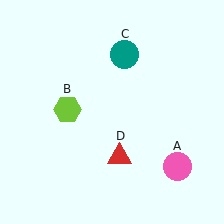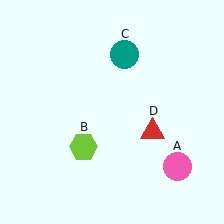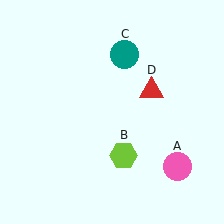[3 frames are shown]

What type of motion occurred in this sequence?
The lime hexagon (object B), red triangle (object D) rotated counterclockwise around the center of the scene.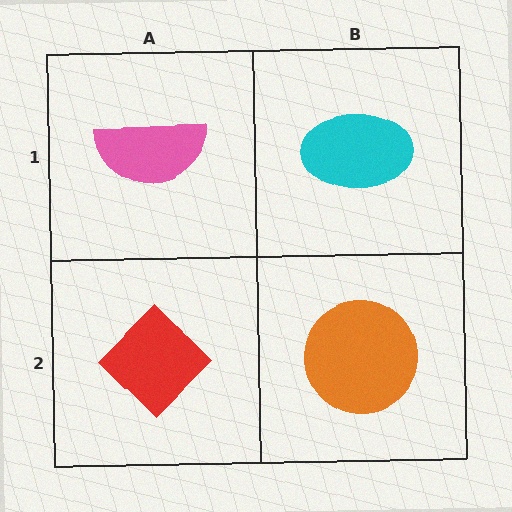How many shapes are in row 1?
2 shapes.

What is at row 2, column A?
A red diamond.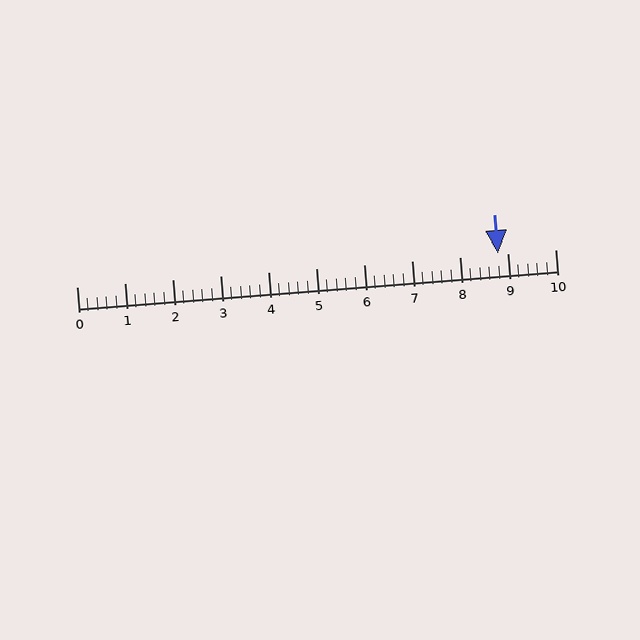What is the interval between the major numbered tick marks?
The major tick marks are spaced 1 units apart.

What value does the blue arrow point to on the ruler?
The blue arrow points to approximately 8.8.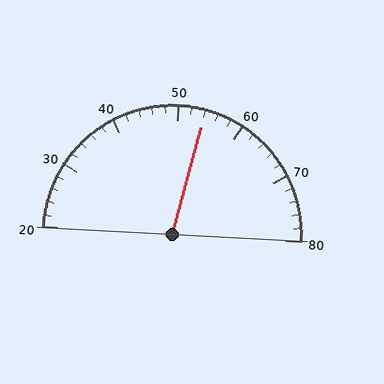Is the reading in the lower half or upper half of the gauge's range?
The reading is in the upper half of the range (20 to 80).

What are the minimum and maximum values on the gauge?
The gauge ranges from 20 to 80.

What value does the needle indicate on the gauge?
The needle indicates approximately 54.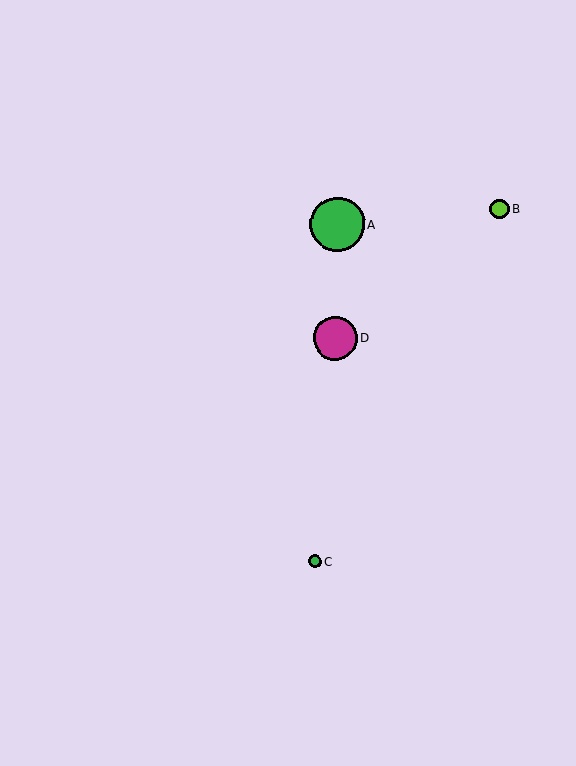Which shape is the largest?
The green circle (labeled A) is the largest.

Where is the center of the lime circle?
The center of the lime circle is at (499, 209).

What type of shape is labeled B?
Shape B is a lime circle.